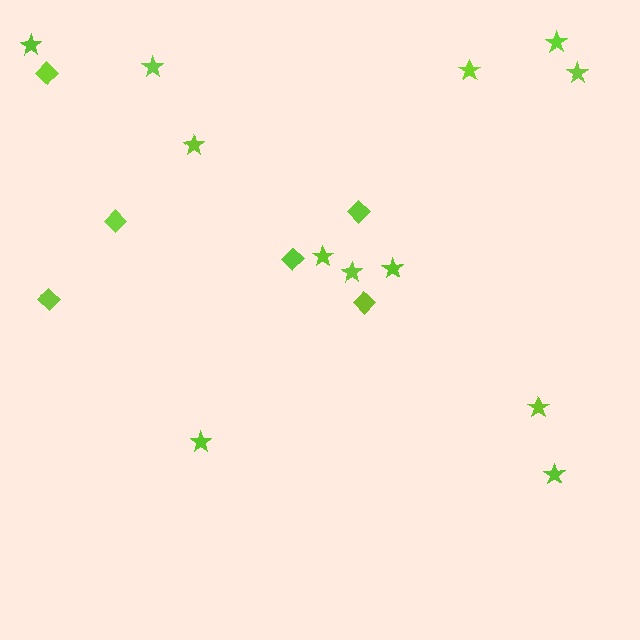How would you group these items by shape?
There are 2 groups: one group of stars (12) and one group of diamonds (6).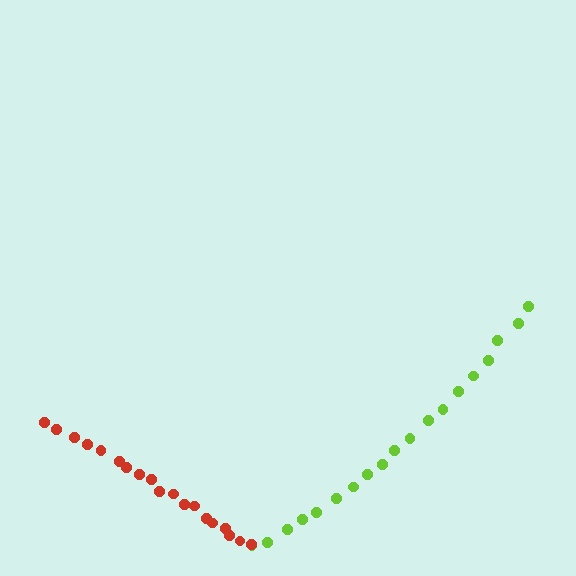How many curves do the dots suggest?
There are 2 distinct paths.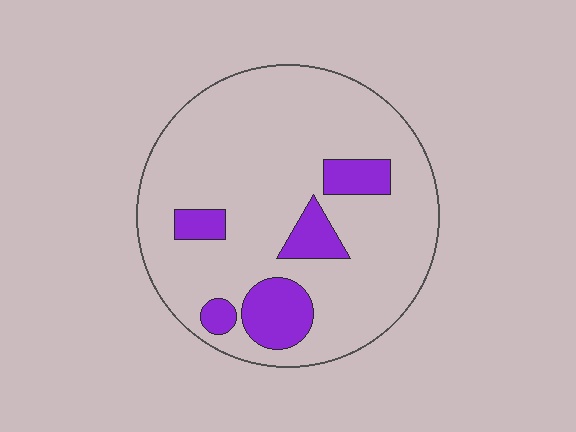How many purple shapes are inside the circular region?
5.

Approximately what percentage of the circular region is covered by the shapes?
Approximately 15%.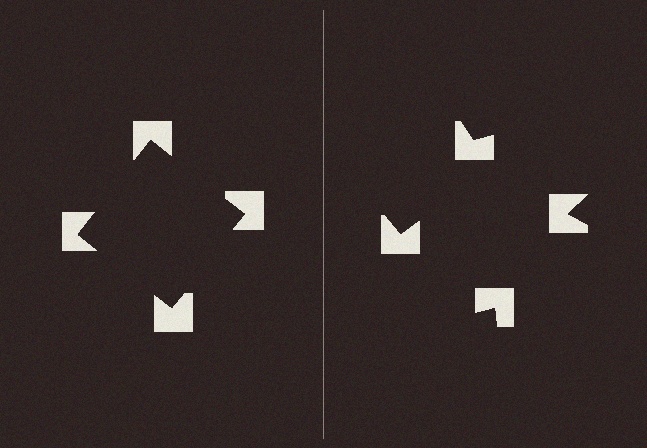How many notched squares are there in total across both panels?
8 — 4 on each side.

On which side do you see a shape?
An illusory square appears on the left side. On the right side the wedge cuts are rotated, so no coherent shape forms.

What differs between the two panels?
The notched squares are positioned identically on both sides; only the wedge orientations differ. On the left they align to a square; on the right they are misaligned.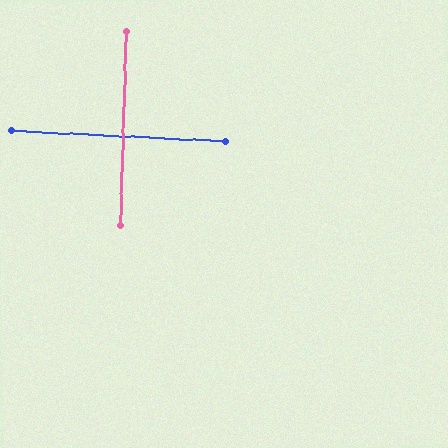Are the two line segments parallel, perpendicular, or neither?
Perpendicular — they meet at approximately 89°.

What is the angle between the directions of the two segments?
Approximately 89 degrees.